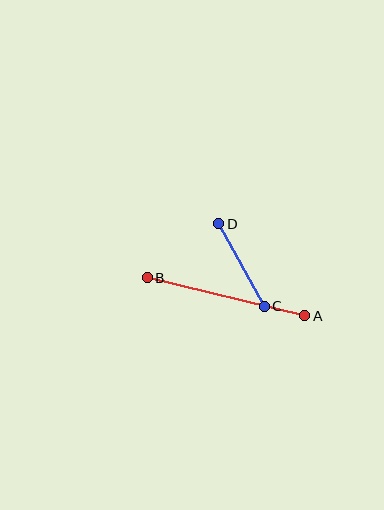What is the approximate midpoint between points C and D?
The midpoint is at approximately (241, 265) pixels.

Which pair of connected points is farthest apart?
Points A and B are farthest apart.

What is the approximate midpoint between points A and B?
The midpoint is at approximately (226, 297) pixels.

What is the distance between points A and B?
The distance is approximately 162 pixels.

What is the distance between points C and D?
The distance is approximately 94 pixels.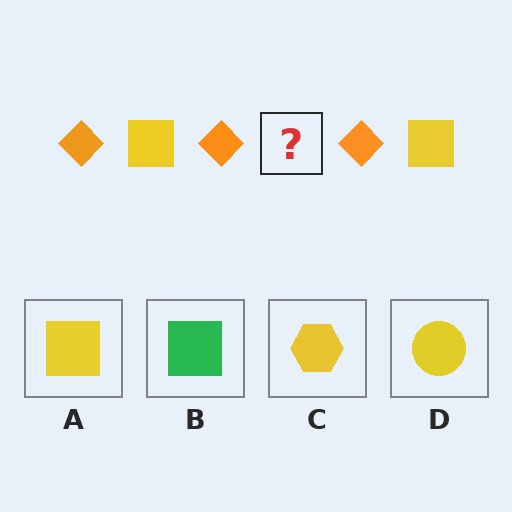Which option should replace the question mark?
Option A.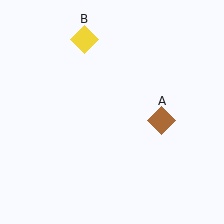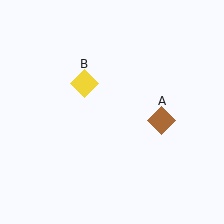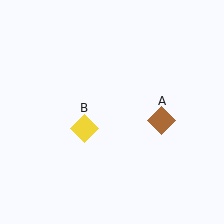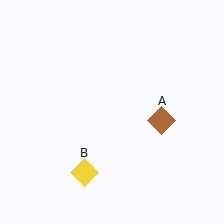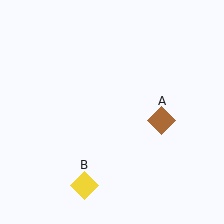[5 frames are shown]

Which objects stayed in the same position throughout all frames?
Brown diamond (object A) remained stationary.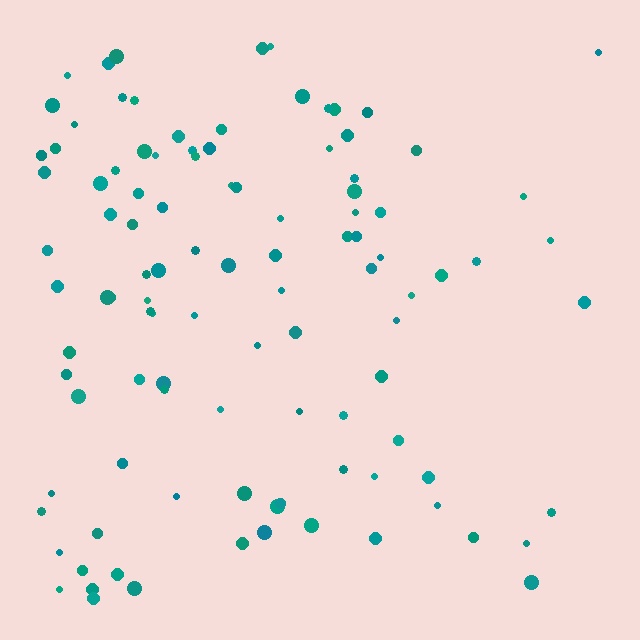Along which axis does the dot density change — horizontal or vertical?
Horizontal.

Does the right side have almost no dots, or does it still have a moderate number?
Still a moderate number, just noticeably fewer than the left.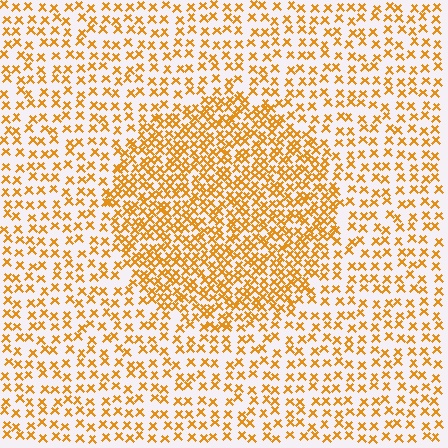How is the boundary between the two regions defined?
The boundary is defined by a change in element density (approximately 2.0x ratio). All elements are the same color, size, and shape.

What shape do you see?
I see a circle.